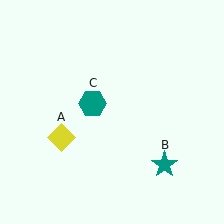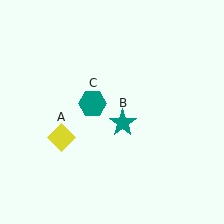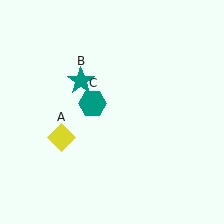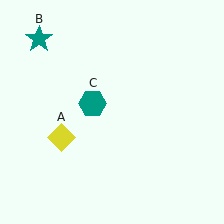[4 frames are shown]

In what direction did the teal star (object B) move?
The teal star (object B) moved up and to the left.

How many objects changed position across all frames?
1 object changed position: teal star (object B).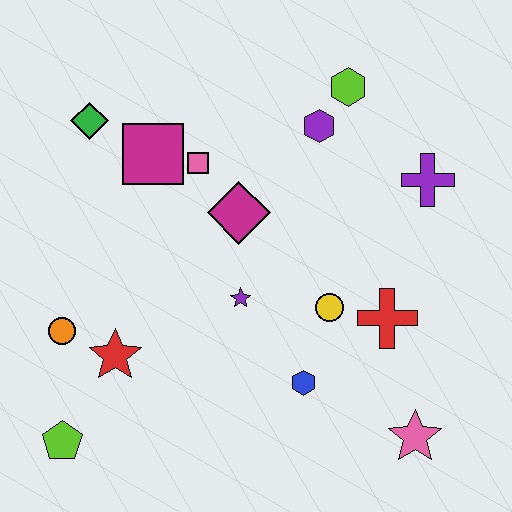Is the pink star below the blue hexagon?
Yes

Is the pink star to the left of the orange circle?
No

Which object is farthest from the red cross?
The green diamond is farthest from the red cross.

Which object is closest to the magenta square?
The pink square is closest to the magenta square.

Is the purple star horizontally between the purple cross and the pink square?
Yes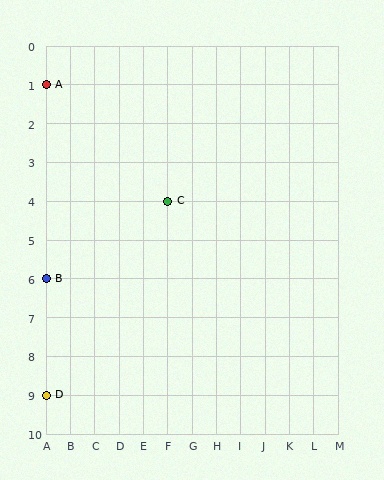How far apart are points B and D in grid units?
Points B and D are 3 rows apart.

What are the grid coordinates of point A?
Point A is at grid coordinates (A, 1).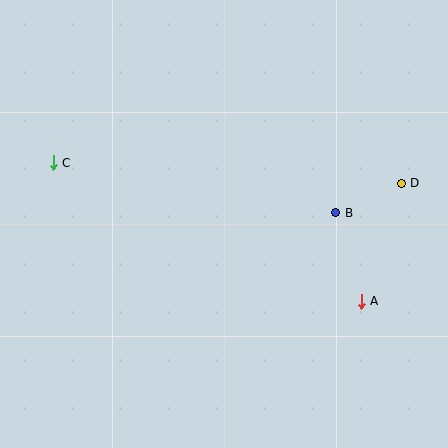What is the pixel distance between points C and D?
The distance between C and D is 349 pixels.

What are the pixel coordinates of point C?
Point C is at (53, 163).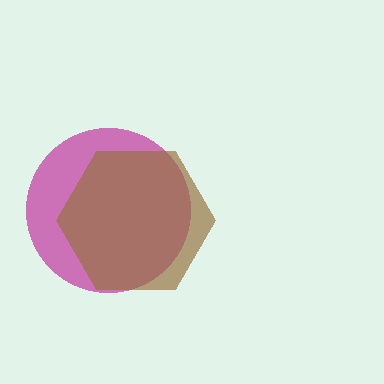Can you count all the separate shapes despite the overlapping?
Yes, there are 2 separate shapes.